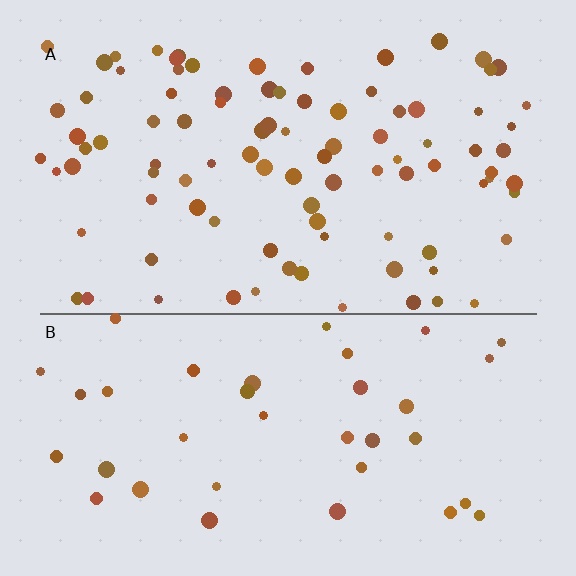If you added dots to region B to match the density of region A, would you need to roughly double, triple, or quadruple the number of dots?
Approximately double.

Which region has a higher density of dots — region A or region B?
A (the top).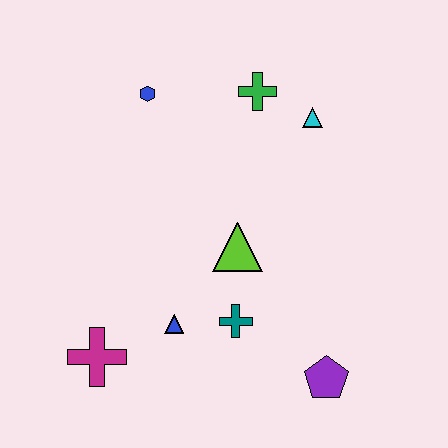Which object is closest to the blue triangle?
The teal cross is closest to the blue triangle.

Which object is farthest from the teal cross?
The blue hexagon is farthest from the teal cross.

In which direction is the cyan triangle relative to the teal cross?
The cyan triangle is above the teal cross.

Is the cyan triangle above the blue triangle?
Yes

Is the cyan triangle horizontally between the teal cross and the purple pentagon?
Yes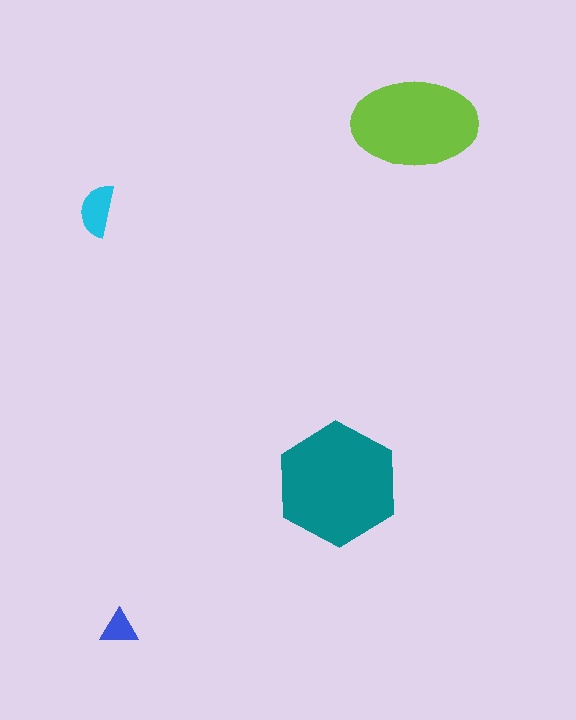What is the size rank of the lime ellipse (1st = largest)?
2nd.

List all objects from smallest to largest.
The blue triangle, the cyan semicircle, the lime ellipse, the teal hexagon.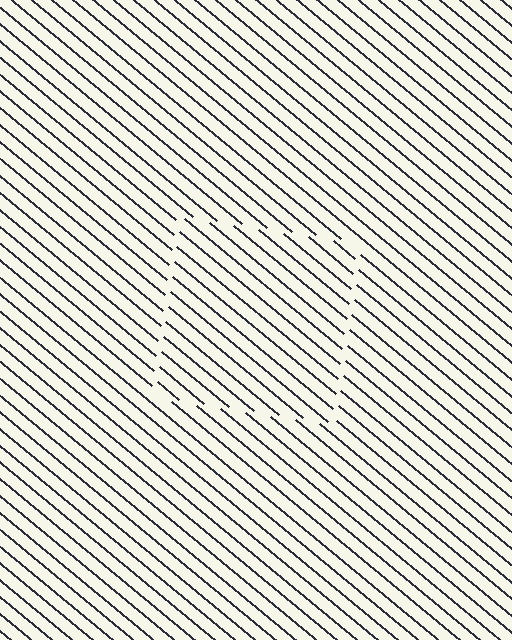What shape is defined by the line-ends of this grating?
An illusory square. The interior of the shape contains the same grating, shifted by half a period — the contour is defined by the phase discontinuity where line-ends from the inner and outer gratings abut.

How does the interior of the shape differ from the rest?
The interior of the shape contains the same grating, shifted by half a period — the contour is defined by the phase discontinuity where line-ends from the inner and outer gratings abut.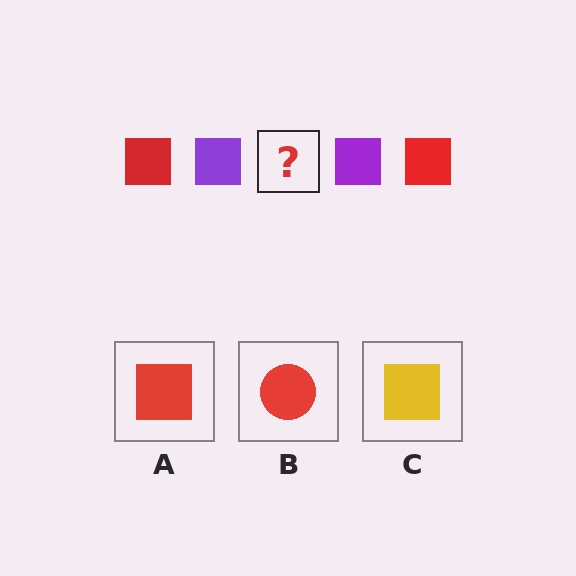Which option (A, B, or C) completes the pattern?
A.